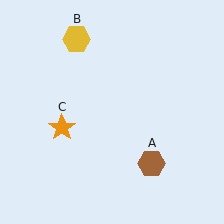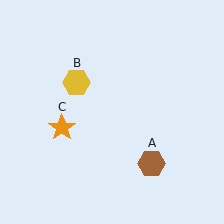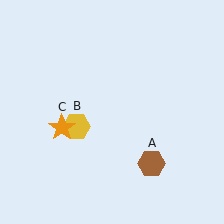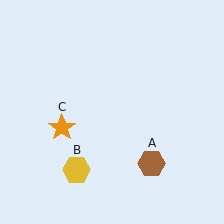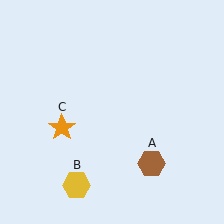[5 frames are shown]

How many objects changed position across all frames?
1 object changed position: yellow hexagon (object B).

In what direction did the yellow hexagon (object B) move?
The yellow hexagon (object B) moved down.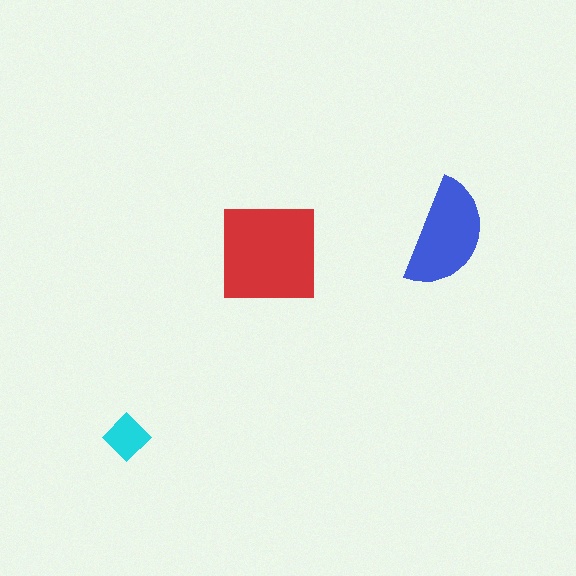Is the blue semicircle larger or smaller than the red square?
Smaller.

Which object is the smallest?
The cyan diamond.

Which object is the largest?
The red square.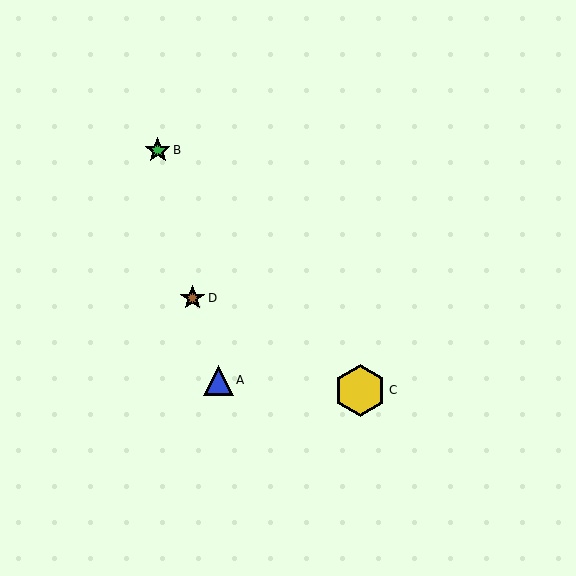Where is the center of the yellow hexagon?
The center of the yellow hexagon is at (360, 390).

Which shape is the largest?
The yellow hexagon (labeled C) is the largest.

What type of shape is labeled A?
Shape A is a blue triangle.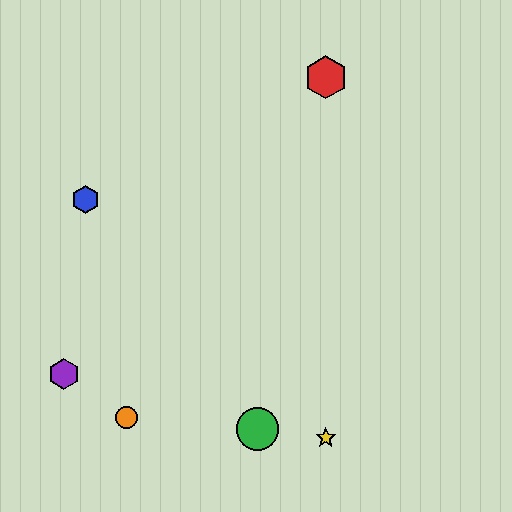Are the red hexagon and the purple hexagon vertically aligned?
No, the red hexagon is at x≈326 and the purple hexagon is at x≈64.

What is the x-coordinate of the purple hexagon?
The purple hexagon is at x≈64.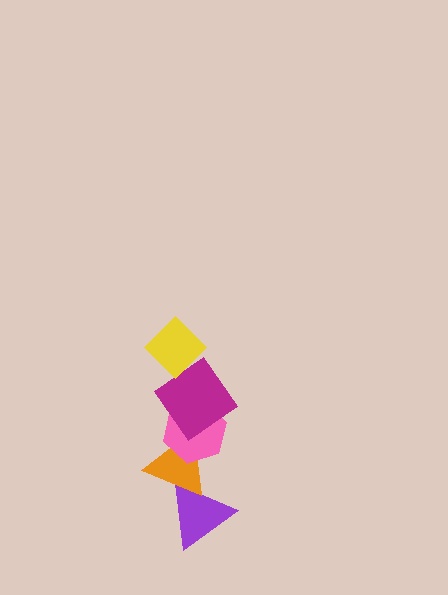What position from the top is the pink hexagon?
The pink hexagon is 3rd from the top.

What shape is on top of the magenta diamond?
The yellow diamond is on top of the magenta diamond.